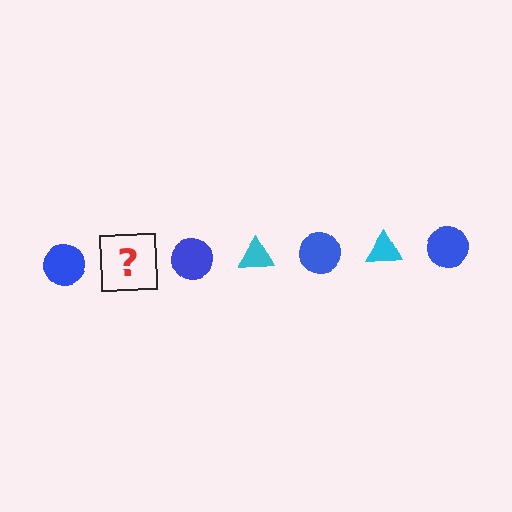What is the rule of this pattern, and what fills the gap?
The rule is that the pattern alternates between blue circle and cyan triangle. The gap should be filled with a cyan triangle.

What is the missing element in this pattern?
The missing element is a cyan triangle.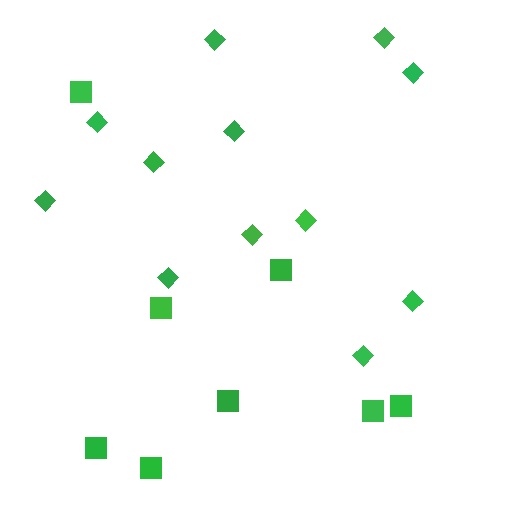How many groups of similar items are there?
There are 2 groups: one group of diamonds (12) and one group of squares (8).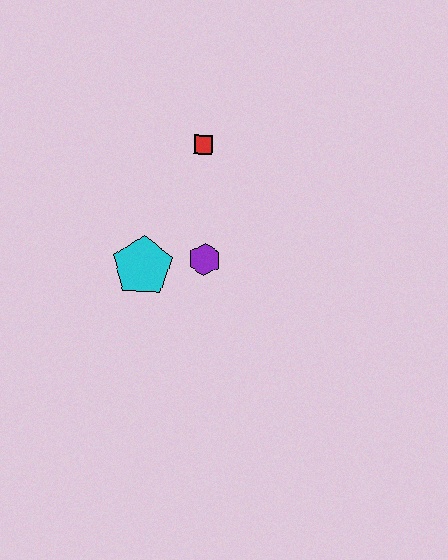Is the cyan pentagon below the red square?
Yes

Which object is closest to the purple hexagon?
The cyan pentagon is closest to the purple hexagon.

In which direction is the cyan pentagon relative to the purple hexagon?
The cyan pentagon is to the left of the purple hexagon.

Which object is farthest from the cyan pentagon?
The red square is farthest from the cyan pentagon.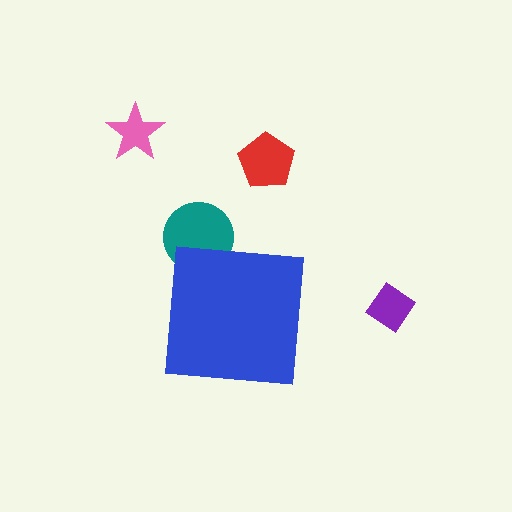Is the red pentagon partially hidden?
No, the red pentagon is fully visible.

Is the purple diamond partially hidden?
No, the purple diamond is fully visible.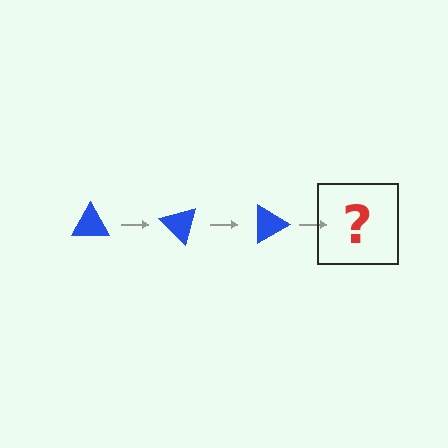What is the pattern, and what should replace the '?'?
The pattern is that the triangle rotates 45 degrees each step. The '?' should be a blue triangle rotated 135 degrees.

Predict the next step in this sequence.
The next step is a blue triangle rotated 135 degrees.